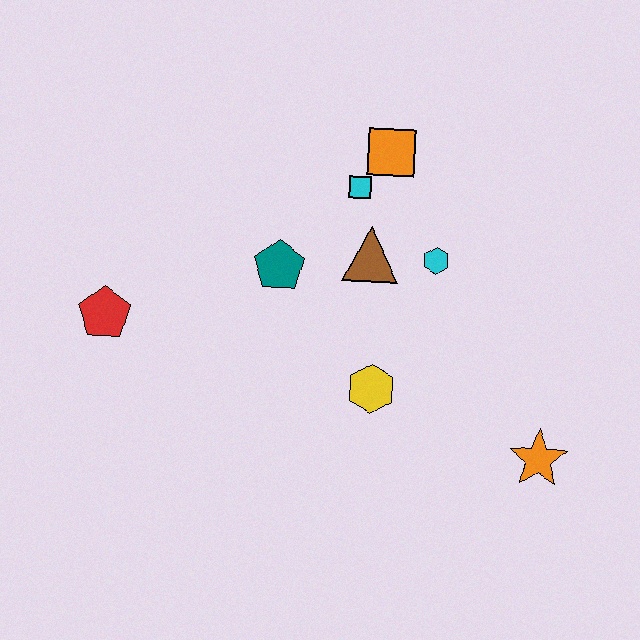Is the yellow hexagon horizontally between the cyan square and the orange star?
Yes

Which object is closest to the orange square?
The cyan square is closest to the orange square.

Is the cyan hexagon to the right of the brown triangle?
Yes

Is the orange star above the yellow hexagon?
No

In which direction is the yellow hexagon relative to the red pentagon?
The yellow hexagon is to the right of the red pentagon.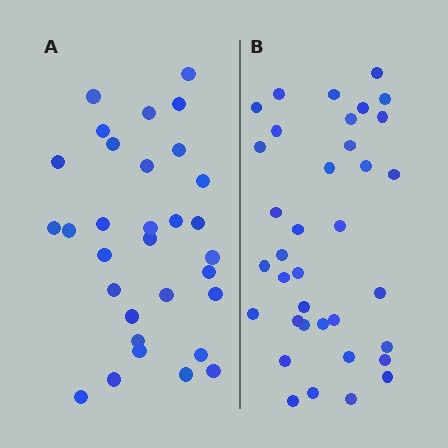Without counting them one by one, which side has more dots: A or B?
Region B (the right region) has more dots.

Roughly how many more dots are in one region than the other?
Region B has about 5 more dots than region A.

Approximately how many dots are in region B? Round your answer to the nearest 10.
About 40 dots. (The exact count is 36, which rounds to 40.)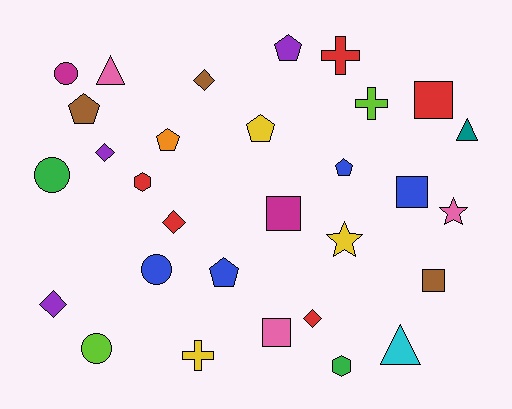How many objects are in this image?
There are 30 objects.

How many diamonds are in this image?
There are 5 diamonds.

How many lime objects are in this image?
There are 2 lime objects.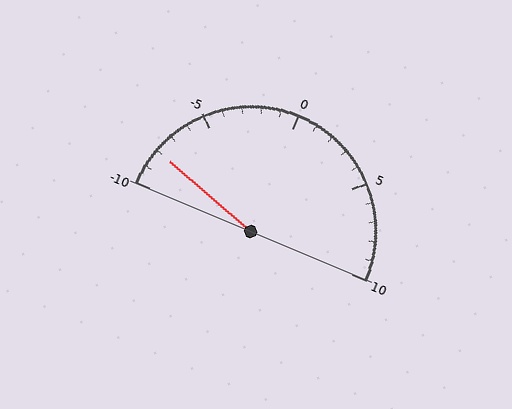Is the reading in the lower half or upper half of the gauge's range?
The reading is in the lower half of the range (-10 to 10).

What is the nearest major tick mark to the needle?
The nearest major tick mark is -10.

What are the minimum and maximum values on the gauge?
The gauge ranges from -10 to 10.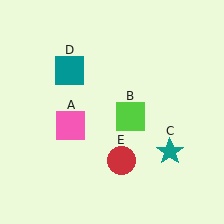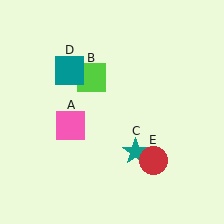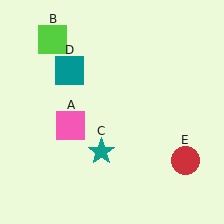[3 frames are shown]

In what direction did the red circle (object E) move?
The red circle (object E) moved right.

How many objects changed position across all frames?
3 objects changed position: lime square (object B), teal star (object C), red circle (object E).